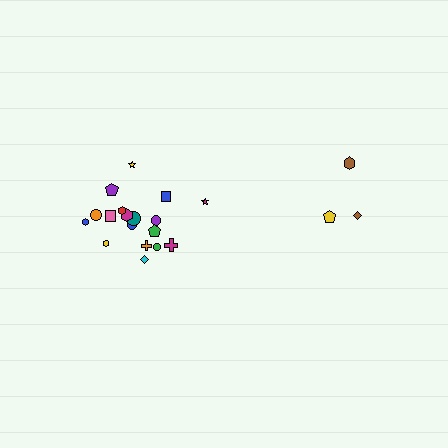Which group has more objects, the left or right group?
The left group.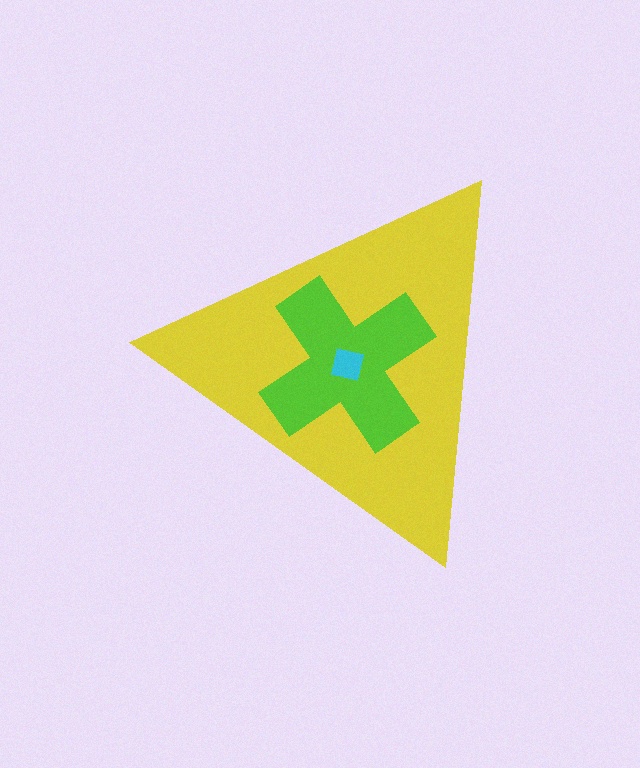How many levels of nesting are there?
3.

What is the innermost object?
The cyan square.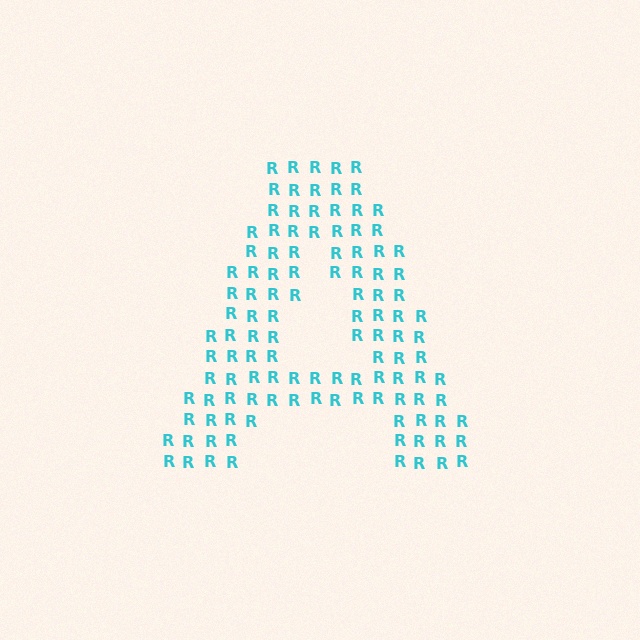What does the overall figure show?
The overall figure shows the letter A.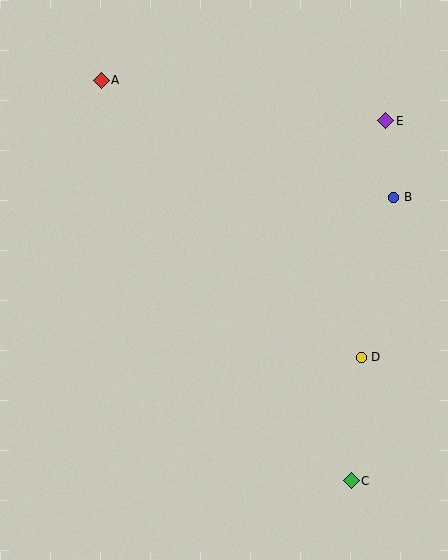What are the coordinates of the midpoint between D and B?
The midpoint between D and B is at (377, 277).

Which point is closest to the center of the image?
Point D at (361, 357) is closest to the center.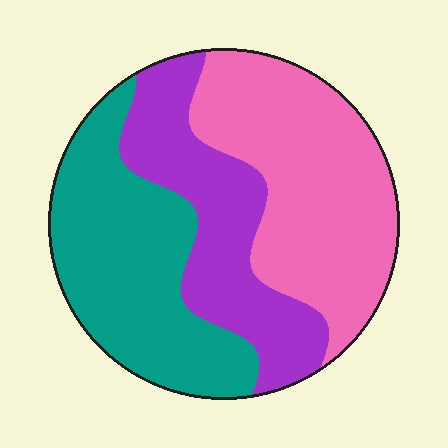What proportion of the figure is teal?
Teal takes up about one third (1/3) of the figure.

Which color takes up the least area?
Purple, at roughly 25%.